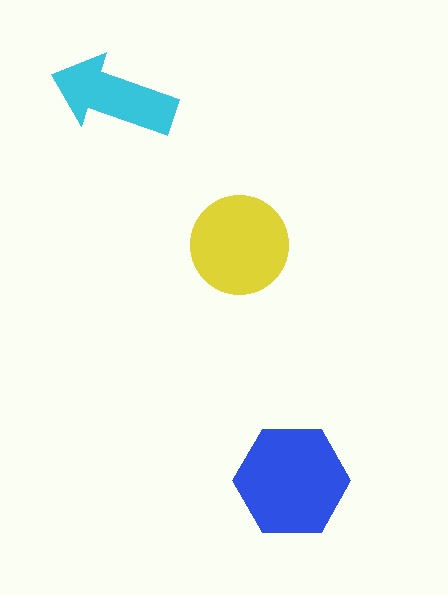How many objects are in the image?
There are 3 objects in the image.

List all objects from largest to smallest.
The blue hexagon, the yellow circle, the cyan arrow.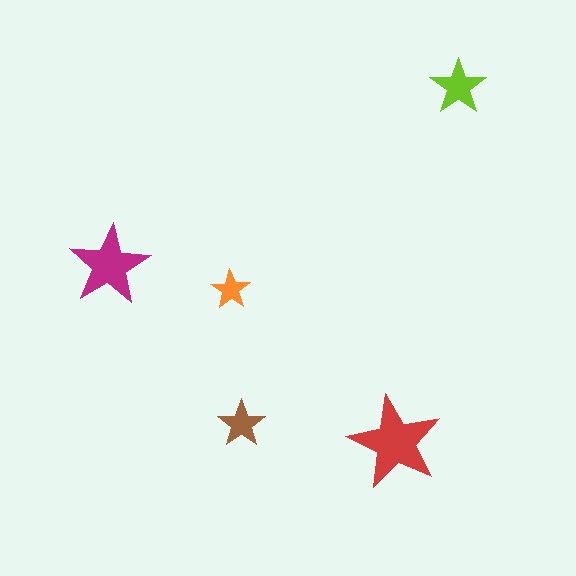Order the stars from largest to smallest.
the red one, the magenta one, the lime one, the brown one, the orange one.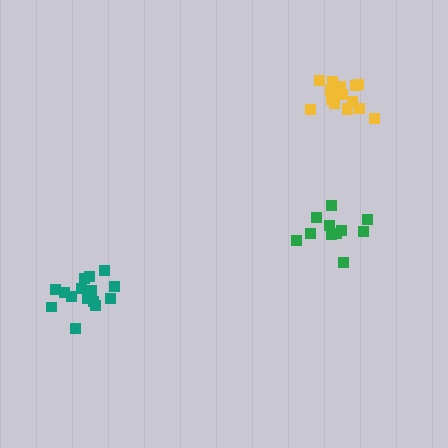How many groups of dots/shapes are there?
There are 3 groups.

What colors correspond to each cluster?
The clusters are colored: yellow, green, teal.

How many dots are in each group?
Group 1: 16 dots, Group 2: 11 dots, Group 3: 16 dots (43 total).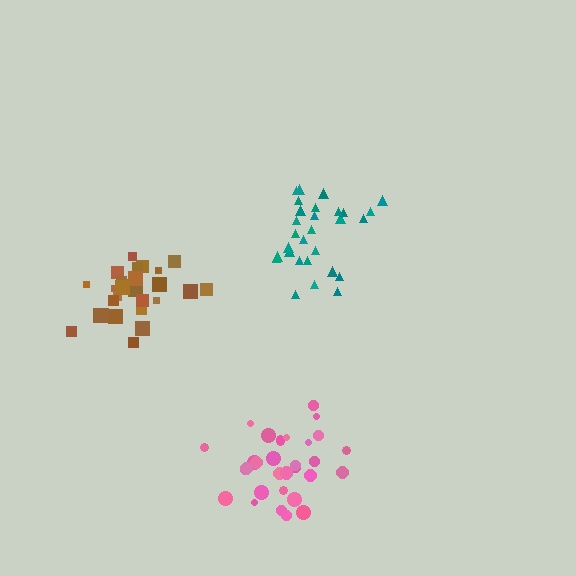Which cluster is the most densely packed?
Pink.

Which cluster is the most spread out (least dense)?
Teal.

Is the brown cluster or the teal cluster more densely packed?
Brown.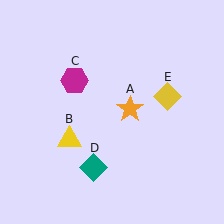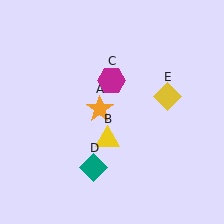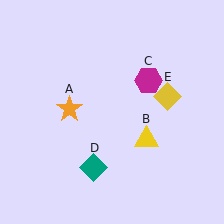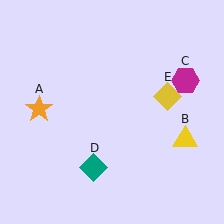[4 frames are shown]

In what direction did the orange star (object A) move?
The orange star (object A) moved left.